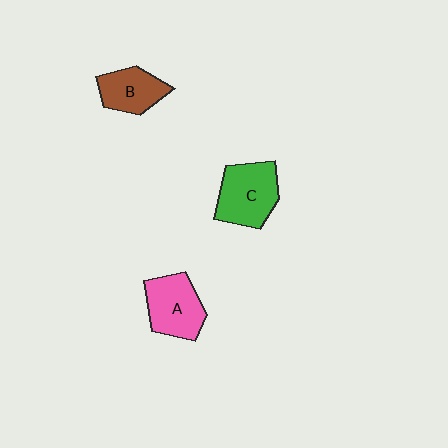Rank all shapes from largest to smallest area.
From largest to smallest: C (green), A (pink), B (brown).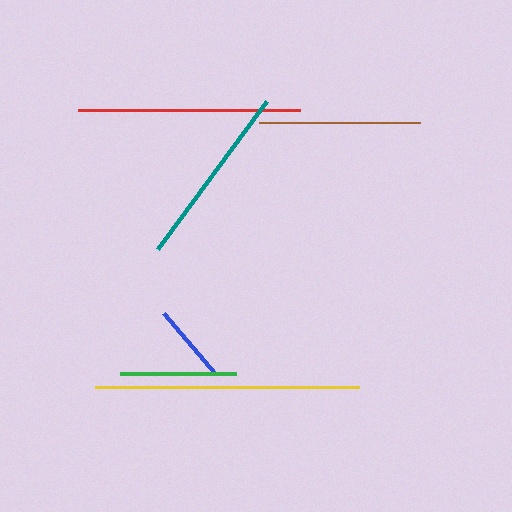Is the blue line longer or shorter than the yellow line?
The yellow line is longer than the blue line.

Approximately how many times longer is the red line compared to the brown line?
The red line is approximately 1.4 times the length of the brown line.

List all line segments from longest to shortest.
From longest to shortest: yellow, red, teal, brown, green, blue.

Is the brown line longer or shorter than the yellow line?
The yellow line is longer than the brown line.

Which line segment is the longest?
The yellow line is the longest at approximately 264 pixels.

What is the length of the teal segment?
The teal segment is approximately 184 pixels long.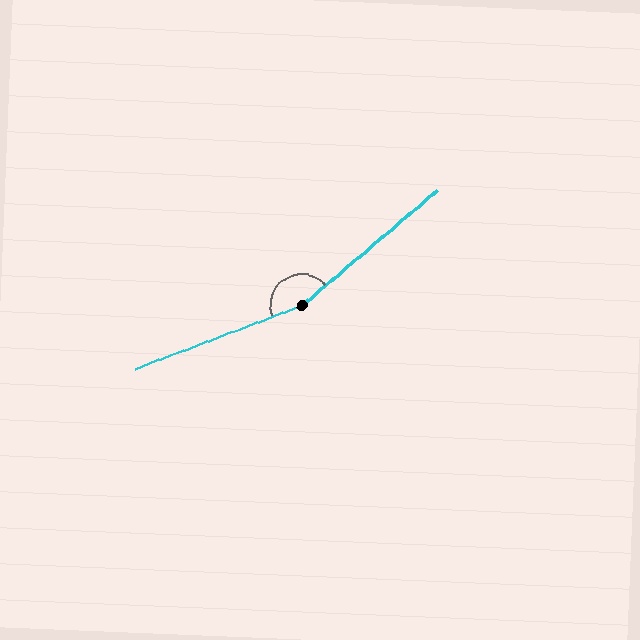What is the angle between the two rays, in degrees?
Approximately 160 degrees.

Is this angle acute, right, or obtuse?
It is obtuse.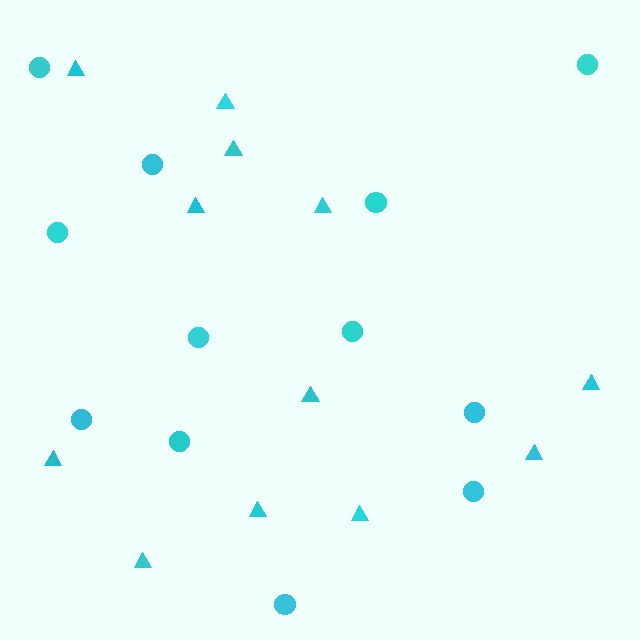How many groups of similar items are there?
There are 2 groups: one group of triangles (12) and one group of circles (12).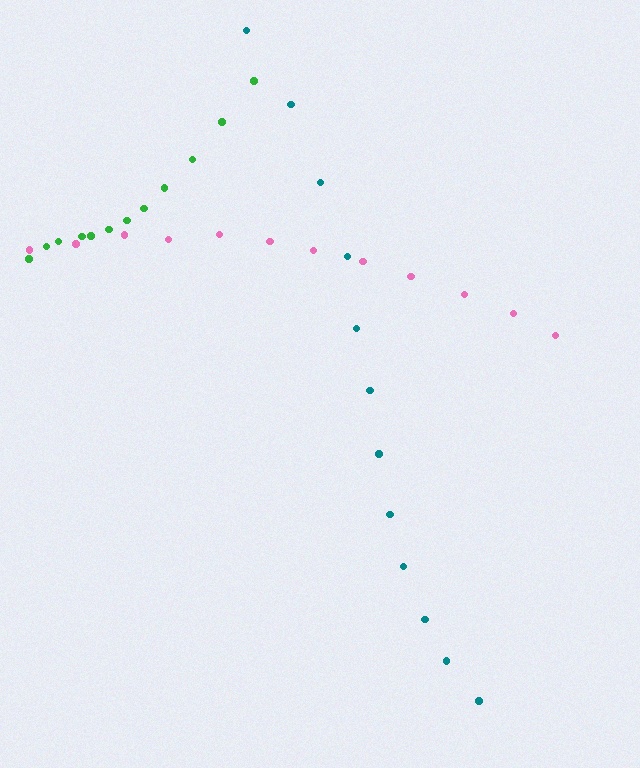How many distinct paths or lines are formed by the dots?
There are 3 distinct paths.